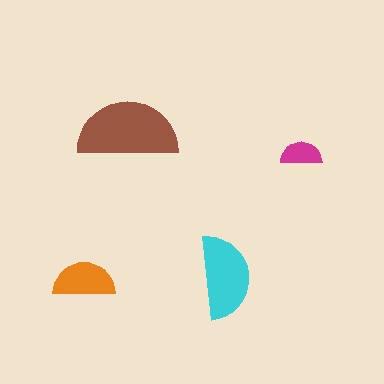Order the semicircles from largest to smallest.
the brown one, the cyan one, the orange one, the magenta one.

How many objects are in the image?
There are 4 objects in the image.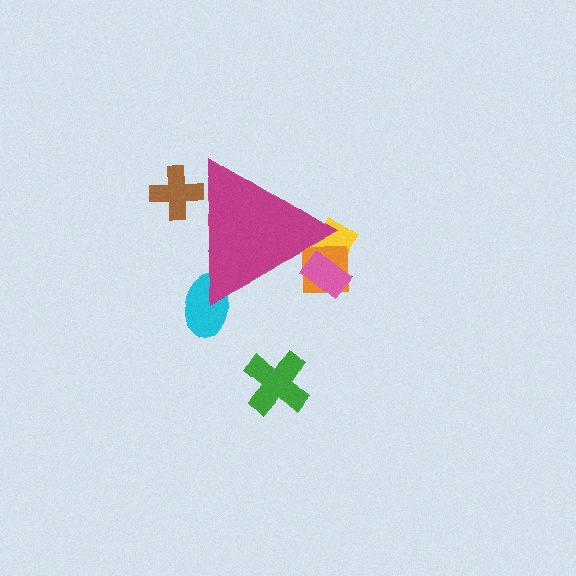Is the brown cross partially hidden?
Yes, the brown cross is partially hidden behind the magenta triangle.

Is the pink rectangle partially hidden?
Yes, the pink rectangle is partially hidden behind the magenta triangle.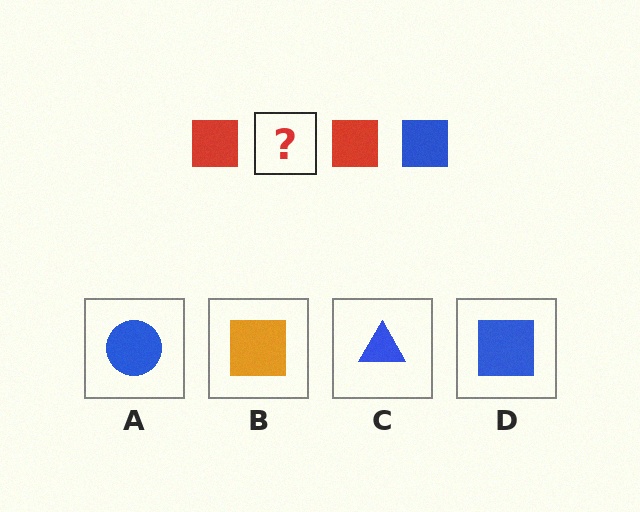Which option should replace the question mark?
Option D.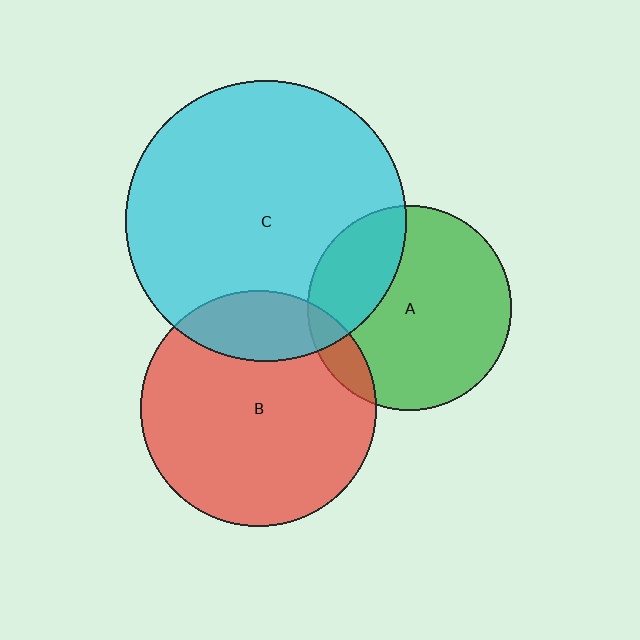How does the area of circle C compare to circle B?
Approximately 1.4 times.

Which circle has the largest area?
Circle C (cyan).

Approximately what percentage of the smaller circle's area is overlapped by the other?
Approximately 10%.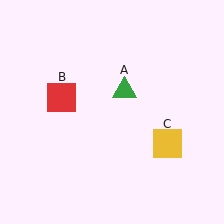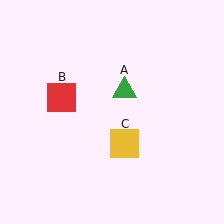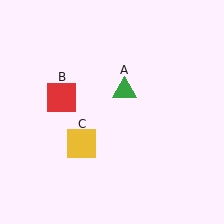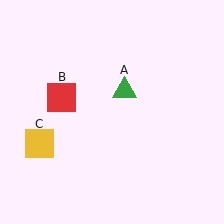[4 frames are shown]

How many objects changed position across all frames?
1 object changed position: yellow square (object C).